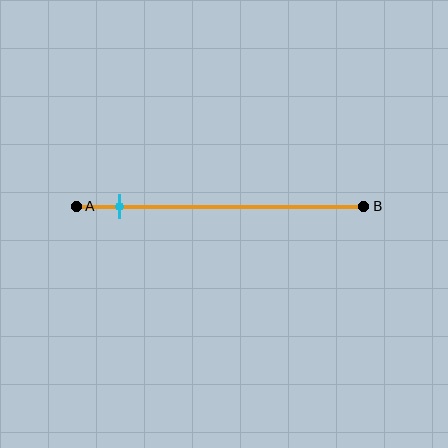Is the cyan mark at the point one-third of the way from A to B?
No, the mark is at about 15% from A, not at the 33% one-third point.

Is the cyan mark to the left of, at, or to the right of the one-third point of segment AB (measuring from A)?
The cyan mark is to the left of the one-third point of segment AB.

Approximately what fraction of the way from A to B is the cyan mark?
The cyan mark is approximately 15% of the way from A to B.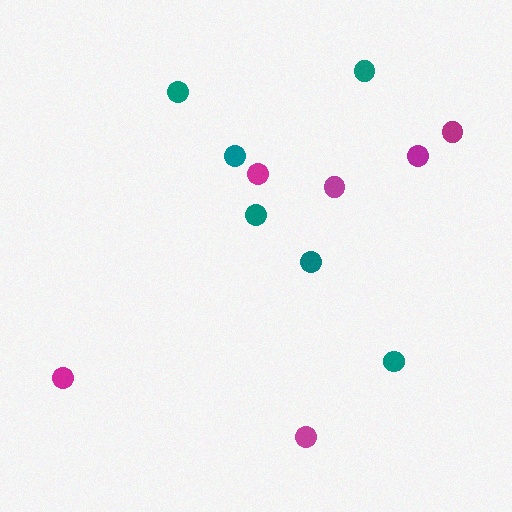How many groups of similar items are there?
There are 2 groups: one group of magenta circles (6) and one group of teal circles (6).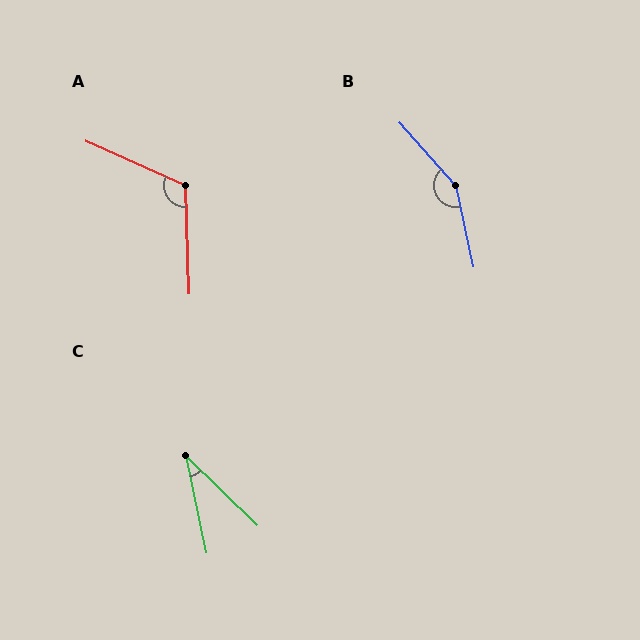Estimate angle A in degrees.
Approximately 116 degrees.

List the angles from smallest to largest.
C (34°), A (116°), B (151°).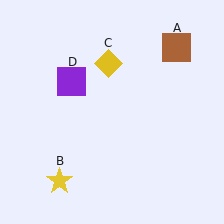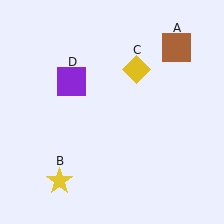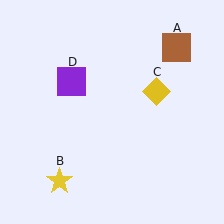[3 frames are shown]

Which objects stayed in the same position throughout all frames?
Brown square (object A) and yellow star (object B) and purple square (object D) remained stationary.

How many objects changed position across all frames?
1 object changed position: yellow diamond (object C).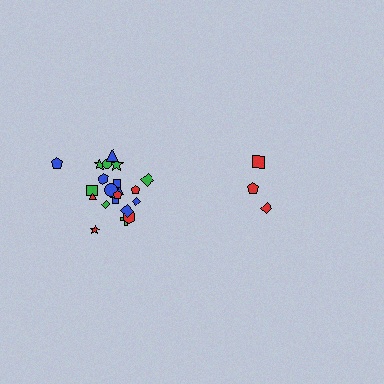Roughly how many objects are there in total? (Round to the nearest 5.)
Roughly 25 objects in total.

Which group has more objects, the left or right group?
The left group.